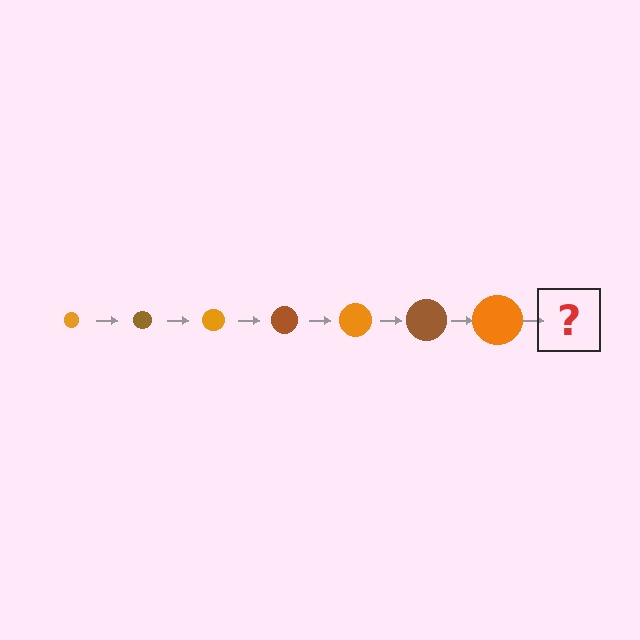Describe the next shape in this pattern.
It should be a brown circle, larger than the previous one.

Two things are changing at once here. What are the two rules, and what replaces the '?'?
The two rules are that the circle grows larger each step and the color cycles through orange and brown. The '?' should be a brown circle, larger than the previous one.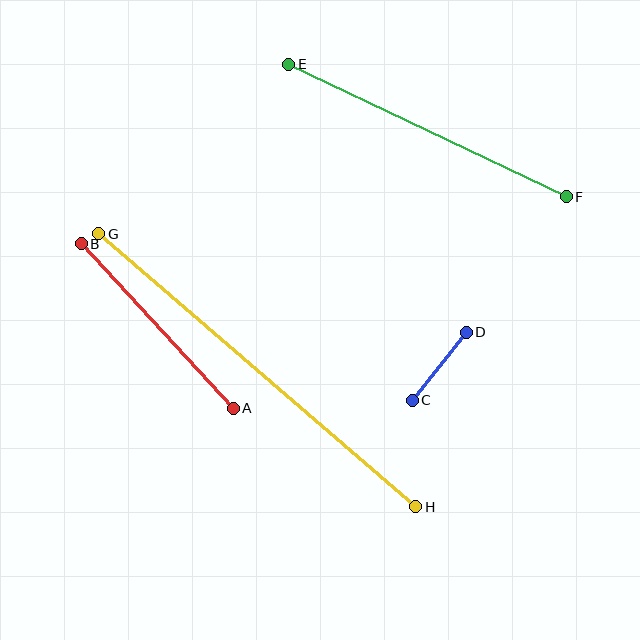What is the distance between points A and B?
The distance is approximately 224 pixels.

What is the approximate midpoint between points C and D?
The midpoint is at approximately (439, 366) pixels.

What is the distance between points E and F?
The distance is approximately 307 pixels.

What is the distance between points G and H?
The distance is approximately 419 pixels.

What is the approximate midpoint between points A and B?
The midpoint is at approximately (157, 326) pixels.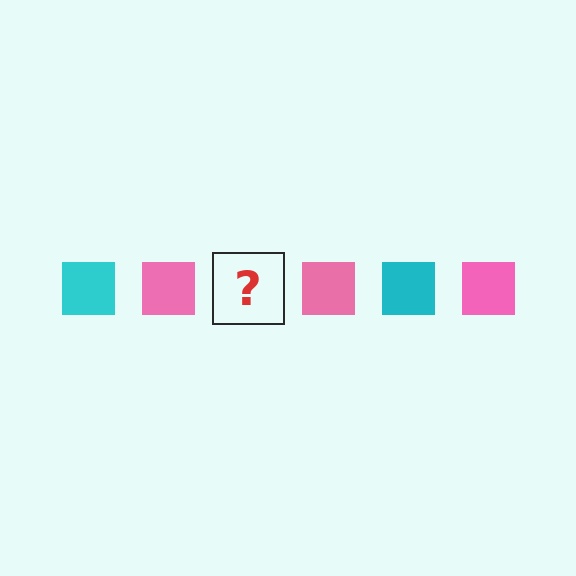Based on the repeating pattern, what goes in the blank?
The blank should be a cyan square.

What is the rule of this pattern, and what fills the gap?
The rule is that the pattern cycles through cyan, pink squares. The gap should be filled with a cyan square.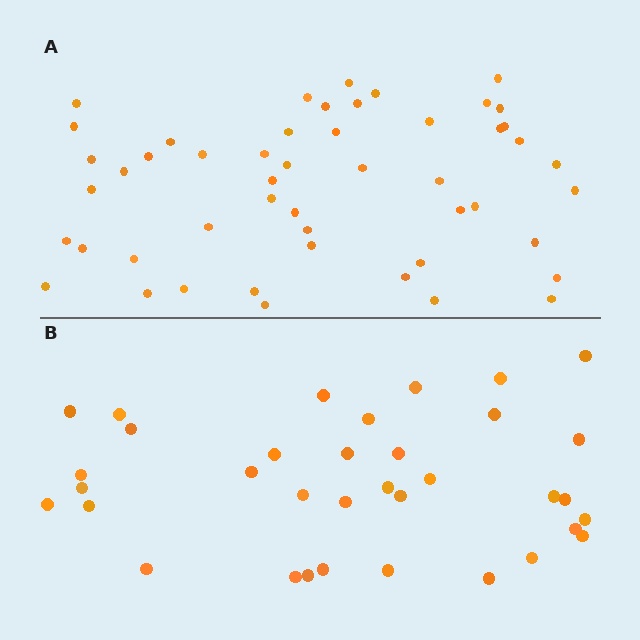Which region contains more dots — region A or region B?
Region A (the top region) has more dots.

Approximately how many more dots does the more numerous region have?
Region A has approximately 15 more dots than region B.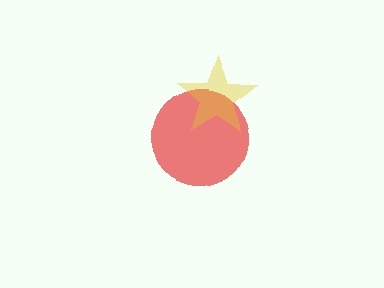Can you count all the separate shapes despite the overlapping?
Yes, there are 2 separate shapes.